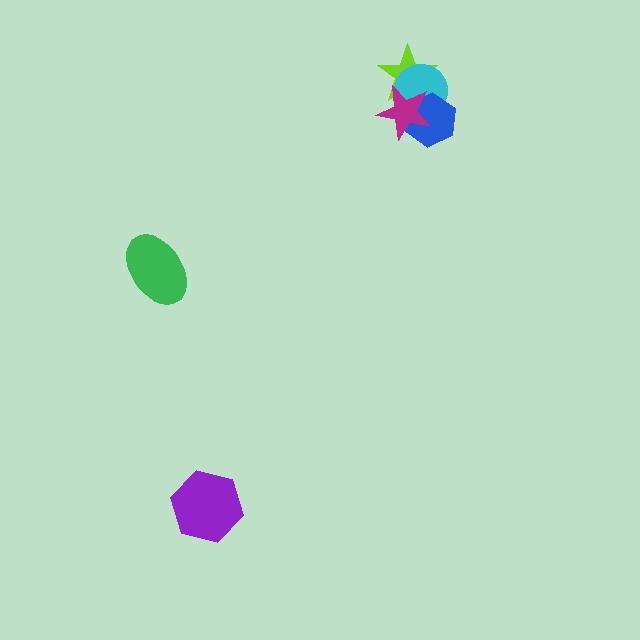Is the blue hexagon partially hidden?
Yes, it is partially covered by another shape.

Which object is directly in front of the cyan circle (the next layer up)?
The blue hexagon is directly in front of the cyan circle.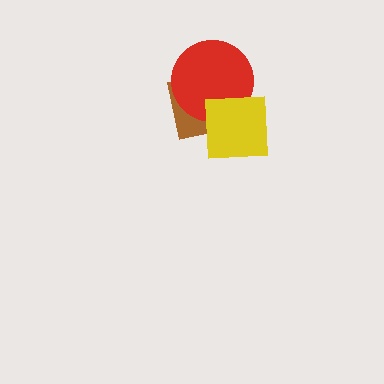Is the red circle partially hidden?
Yes, it is partially covered by another shape.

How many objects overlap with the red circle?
2 objects overlap with the red circle.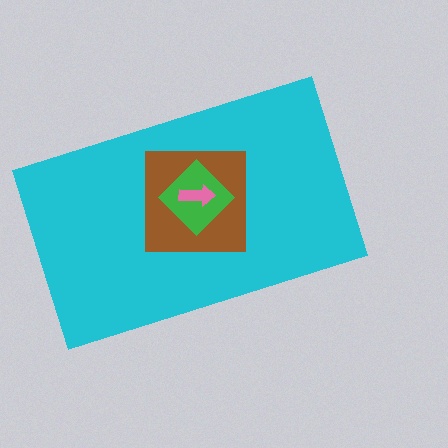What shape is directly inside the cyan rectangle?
The brown square.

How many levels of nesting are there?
4.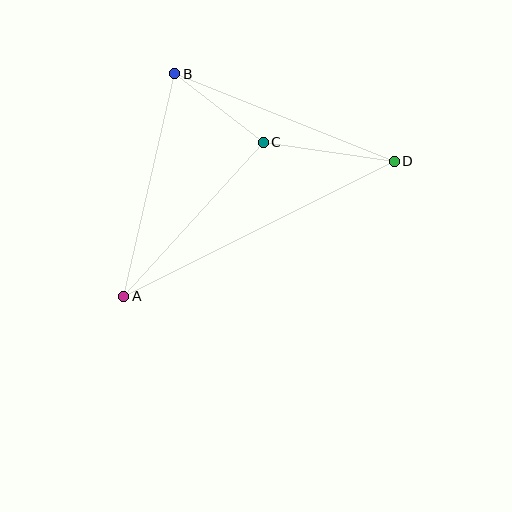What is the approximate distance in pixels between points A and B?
The distance between A and B is approximately 228 pixels.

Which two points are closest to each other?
Points B and C are closest to each other.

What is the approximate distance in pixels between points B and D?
The distance between B and D is approximately 236 pixels.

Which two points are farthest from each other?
Points A and D are farthest from each other.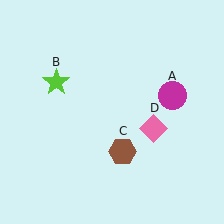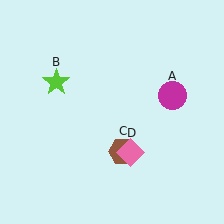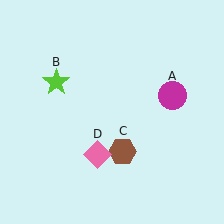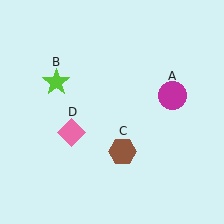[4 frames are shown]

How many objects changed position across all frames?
1 object changed position: pink diamond (object D).